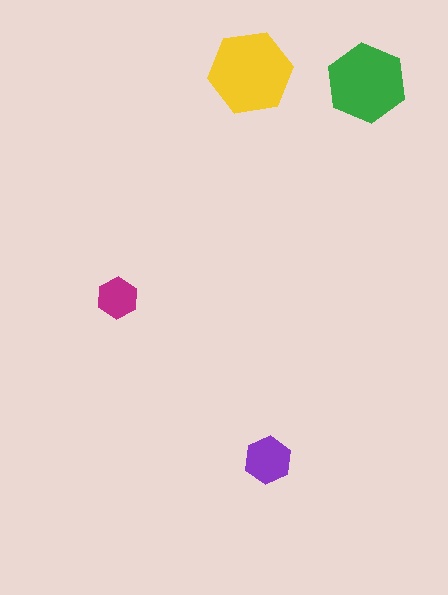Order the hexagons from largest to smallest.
the yellow one, the green one, the purple one, the magenta one.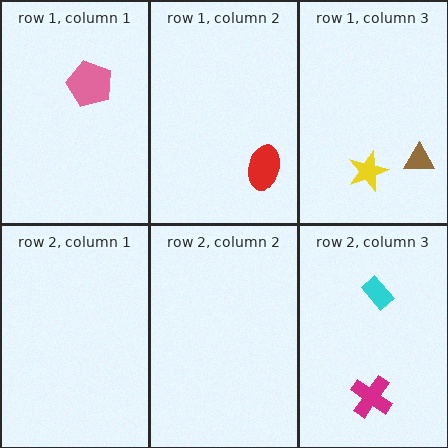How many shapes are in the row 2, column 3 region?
2.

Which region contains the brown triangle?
The row 1, column 3 region.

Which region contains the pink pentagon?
The row 1, column 1 region.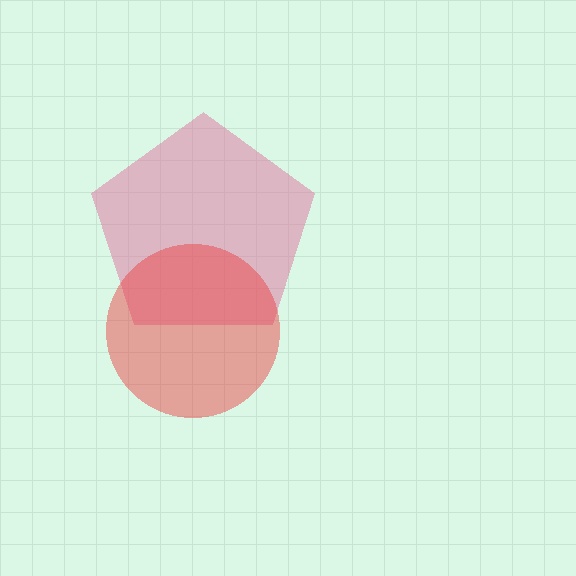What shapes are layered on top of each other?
The layered shapes are: a pink pentagon, a red circle.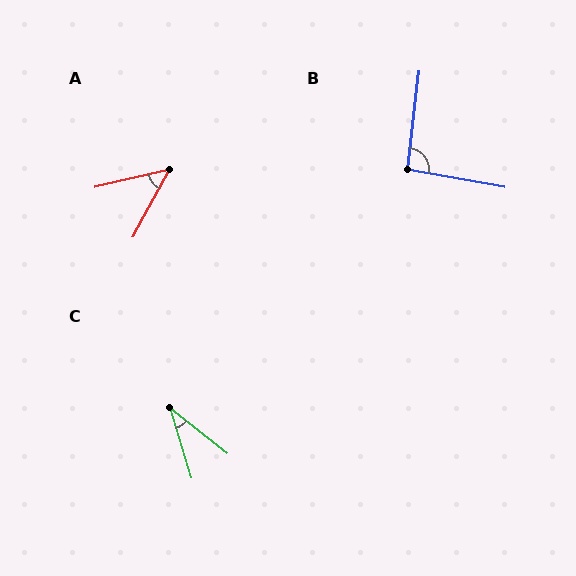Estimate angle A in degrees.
Approximately 48 degrees.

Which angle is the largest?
B, at approximately 93 degrees.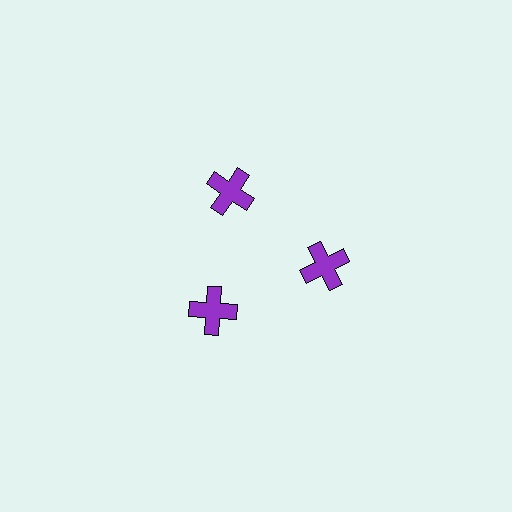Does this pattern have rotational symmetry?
Yes, this pattern has 3-fold rotational symmetry. It looks the same after rotating 120 degrees around the center.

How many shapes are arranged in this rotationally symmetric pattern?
There are 3 shapes, arranged in 3 groups of 1.